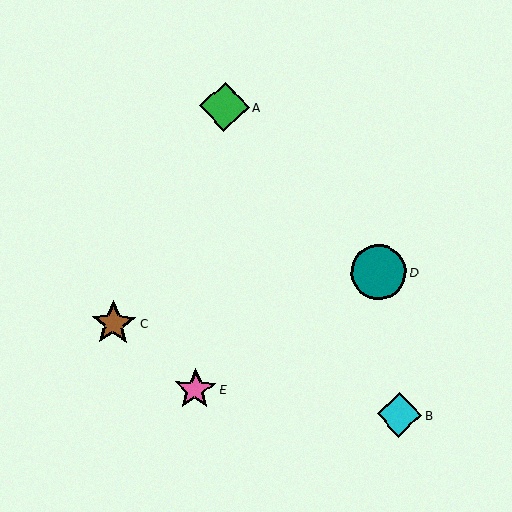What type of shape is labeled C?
Shape C is a brown star.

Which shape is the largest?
The teal circle (labeled D) is the largest.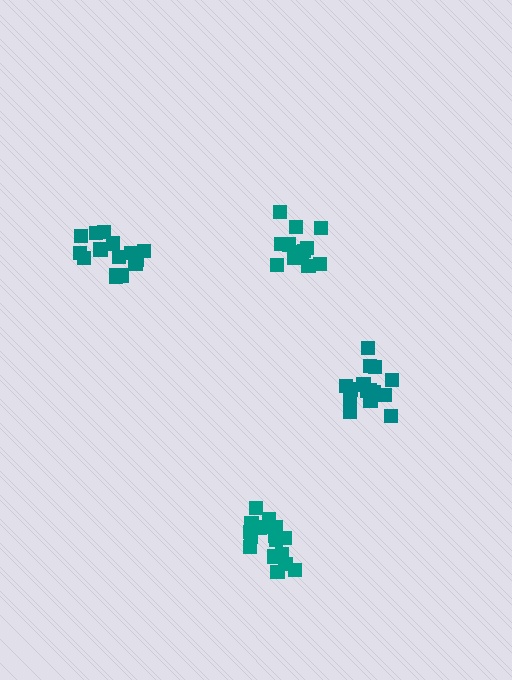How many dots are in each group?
Group 1: 12 dots, Group 2: 15 dots, Group 3: 17 dots, Group 4: 17 dots (61 total).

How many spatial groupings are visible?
There are 4 spatial groupings.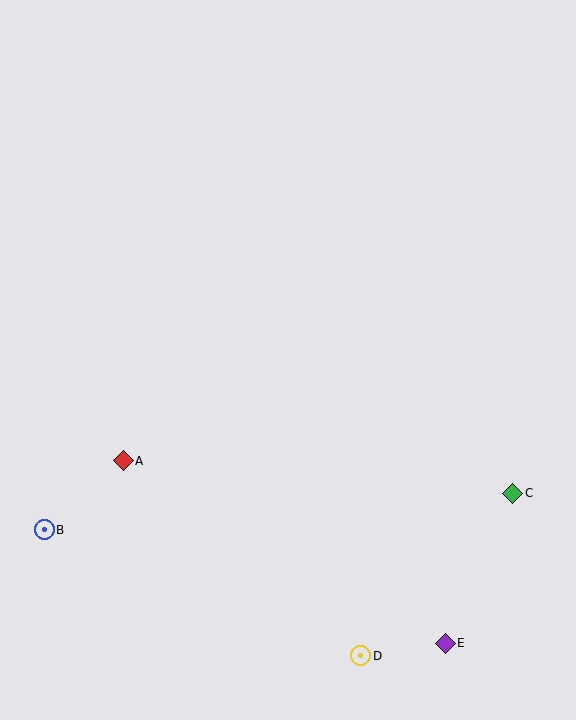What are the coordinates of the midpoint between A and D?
The midpoint between A and D is at (242, 558).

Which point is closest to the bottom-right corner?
Point E is closest to the bottom-right corner.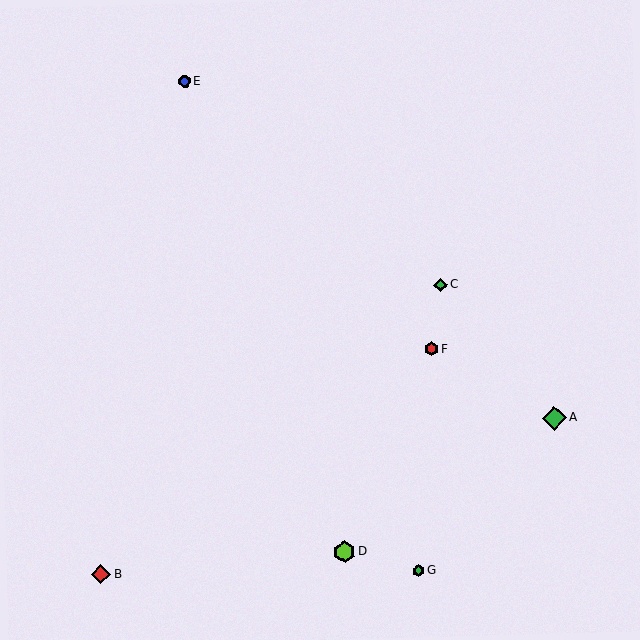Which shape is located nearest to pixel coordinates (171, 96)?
The blue circle (labeled E) at (185, 81) is nearest to that location.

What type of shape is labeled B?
Shape B is a red diamond.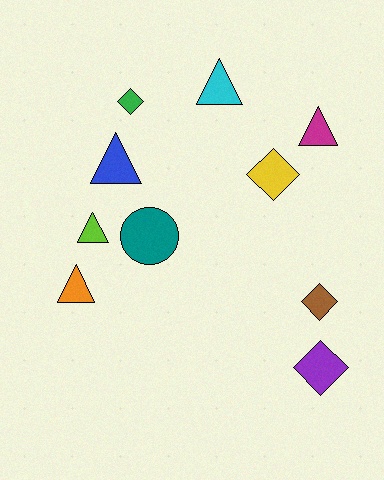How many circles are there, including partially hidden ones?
There is 1 circle.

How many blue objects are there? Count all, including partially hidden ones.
There is 1 blue object.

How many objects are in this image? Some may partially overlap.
There are 10 objects.